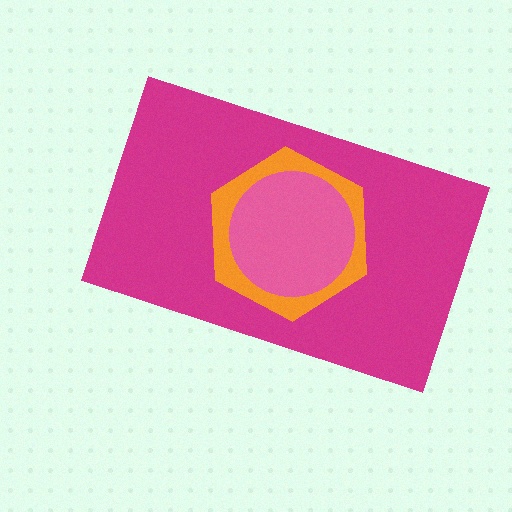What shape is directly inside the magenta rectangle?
The orange hexagon.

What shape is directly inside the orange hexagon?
The pink circle.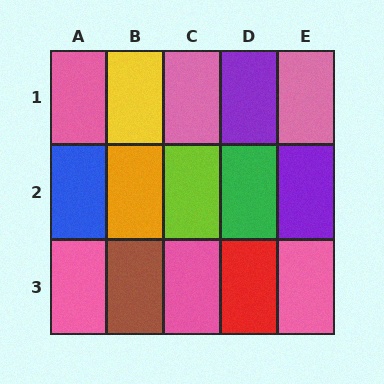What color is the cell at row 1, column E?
Pink.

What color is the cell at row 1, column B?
Yellow.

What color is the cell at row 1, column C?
Pink.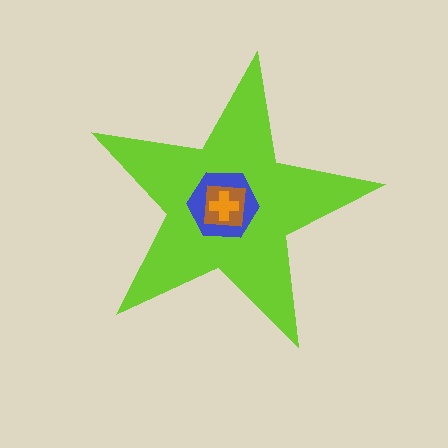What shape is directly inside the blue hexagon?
The brown square.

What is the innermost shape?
The orange cross.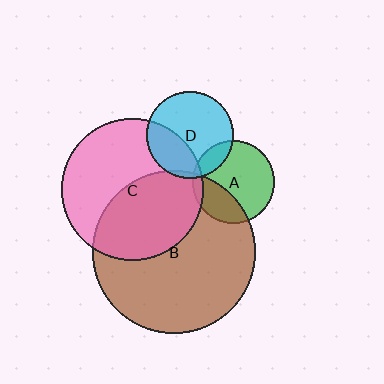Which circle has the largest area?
Circle B (brown).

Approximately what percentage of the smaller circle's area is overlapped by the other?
Approximately 5%.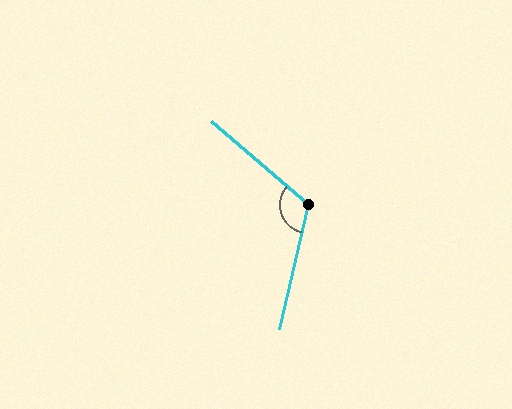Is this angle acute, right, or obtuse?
It is obtuse.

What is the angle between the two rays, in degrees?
Approximately 118 degrees.